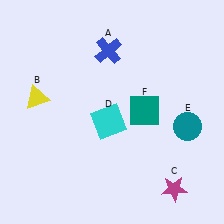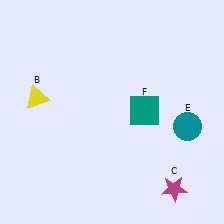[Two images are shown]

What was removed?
The cyan square (D), the blue cross (A) were removed in Image 2.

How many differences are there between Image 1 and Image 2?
There are 2 differences between the two images.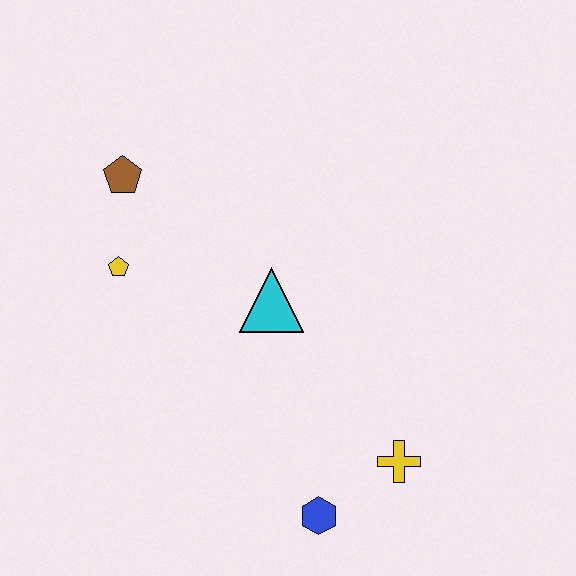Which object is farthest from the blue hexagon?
The brown pentagon is farthest from the blue hexagon.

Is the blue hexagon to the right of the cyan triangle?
Yes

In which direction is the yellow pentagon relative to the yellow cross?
The yellow pentagon is to the left of the yellow cross.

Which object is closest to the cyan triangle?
The yellow pentagon is closest to the cyan triangle.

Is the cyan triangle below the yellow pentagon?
Yes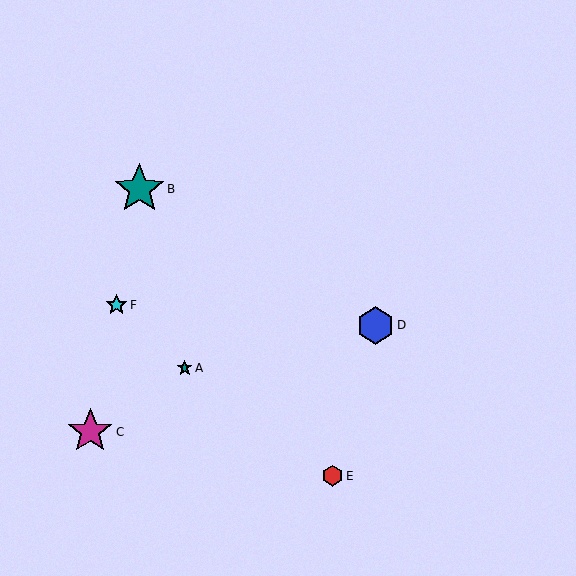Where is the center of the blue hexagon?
The center of the blue hexagon is at (376, 325).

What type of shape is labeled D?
Shape D is a blue hexagon.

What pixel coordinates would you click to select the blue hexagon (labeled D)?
Click at (376, 325) to select the blue hexagon D.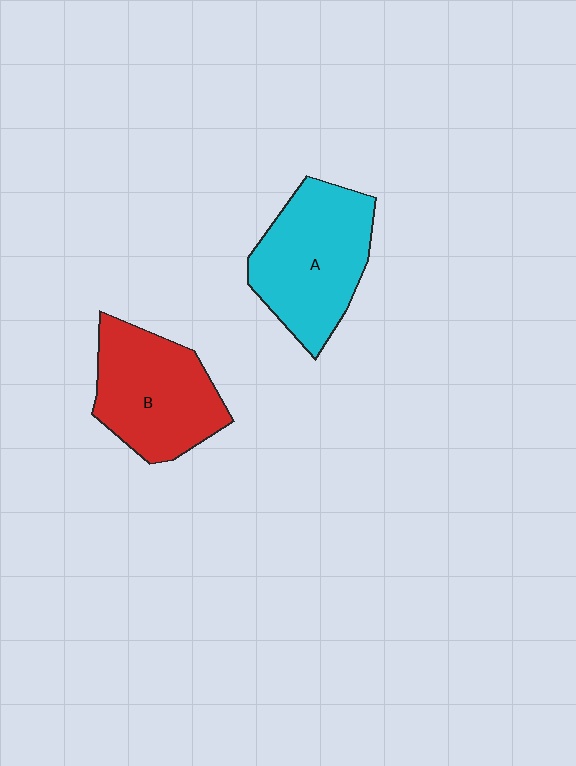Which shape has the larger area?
Shape A (cyan).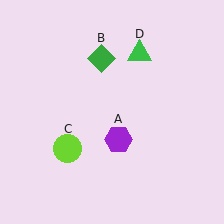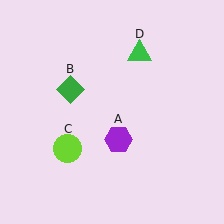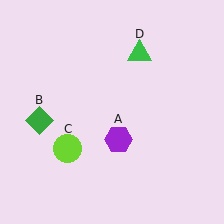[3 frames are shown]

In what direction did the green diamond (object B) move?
The green diamond (object B) moved down and to the left.